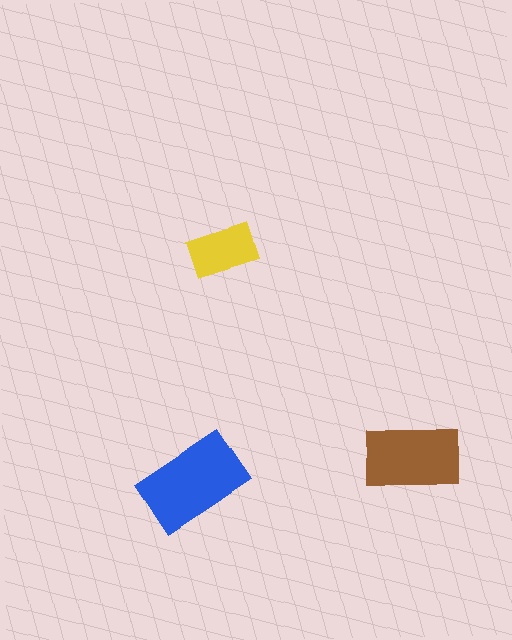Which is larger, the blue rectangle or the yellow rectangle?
The blue one.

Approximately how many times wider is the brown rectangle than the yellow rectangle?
About 1.5 times wider.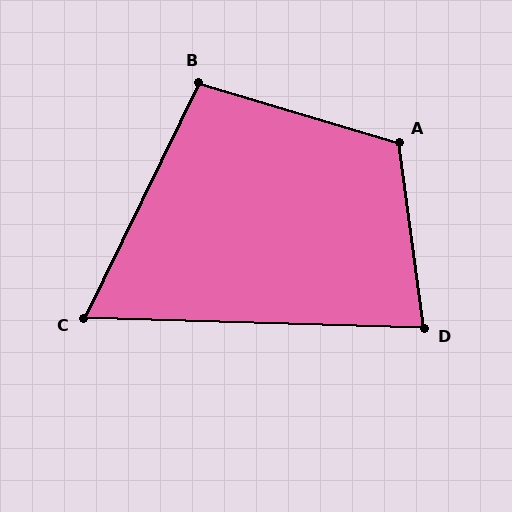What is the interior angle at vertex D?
Approximately 81 degrees (acute).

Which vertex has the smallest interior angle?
C, at approximately 66 degrees.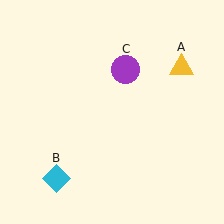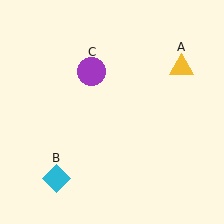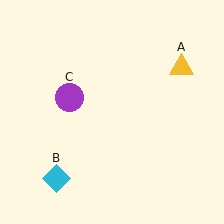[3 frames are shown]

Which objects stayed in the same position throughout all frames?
Yellow triangle (object A) and cyan diamond (object B) remained stationary.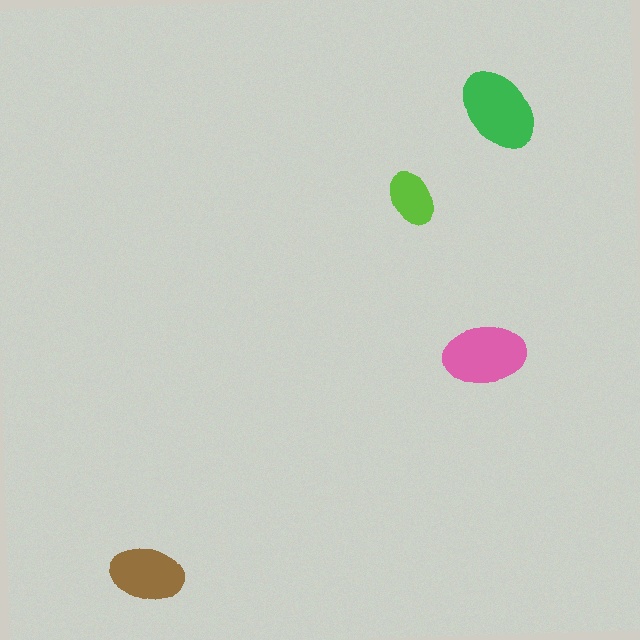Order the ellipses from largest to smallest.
the green one, the pink one, the brown one, the lime one.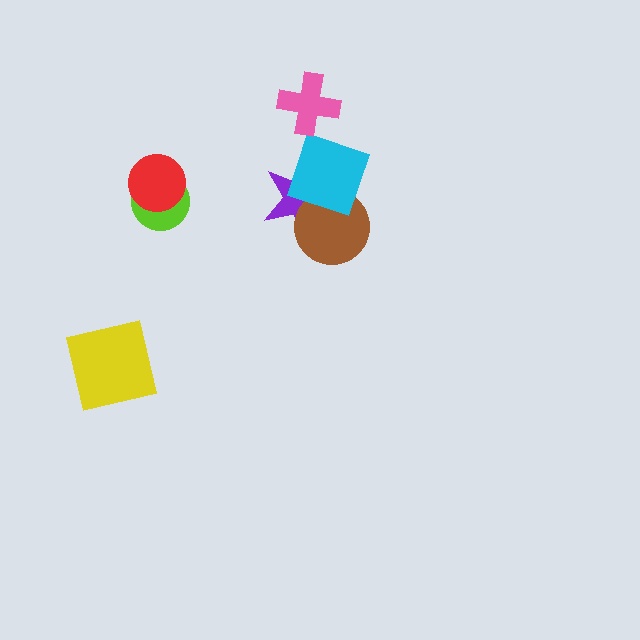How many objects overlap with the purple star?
2 objects overlap with the purple star.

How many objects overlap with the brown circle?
2 objects overlap with the brown circle.